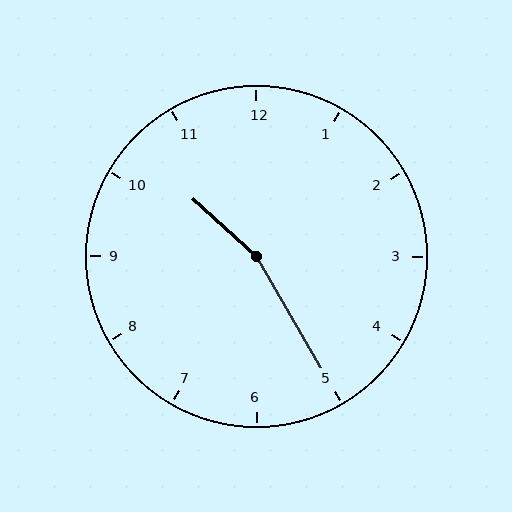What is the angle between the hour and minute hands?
Approximately 162 degrees.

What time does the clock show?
10:25.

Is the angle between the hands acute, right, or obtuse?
It is obtuse.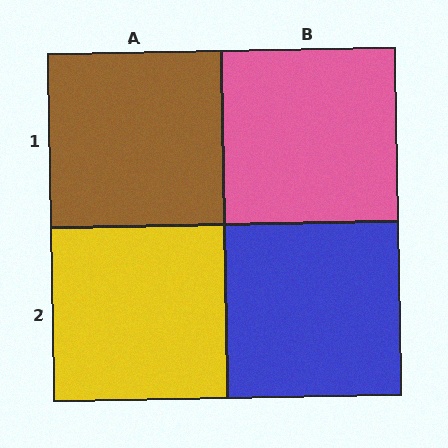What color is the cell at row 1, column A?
Brown.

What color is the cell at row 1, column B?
Pink.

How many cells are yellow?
1 cell is yellow.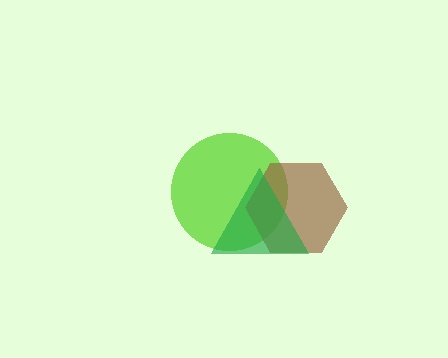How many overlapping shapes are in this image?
There are 3 overlapping shapes in the image.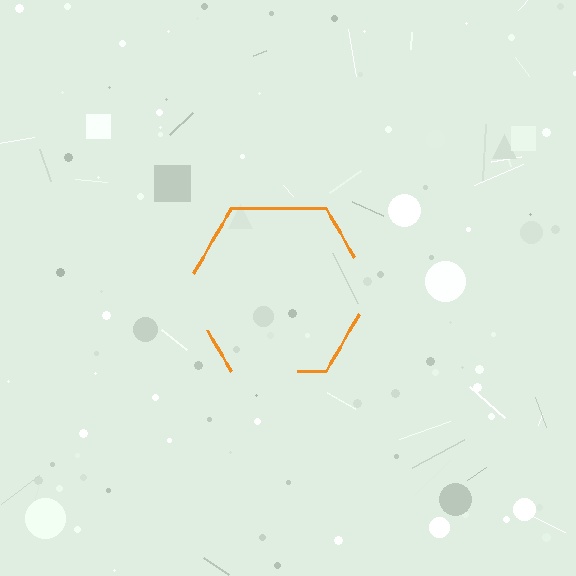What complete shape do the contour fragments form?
The contour fragments form a hexagon.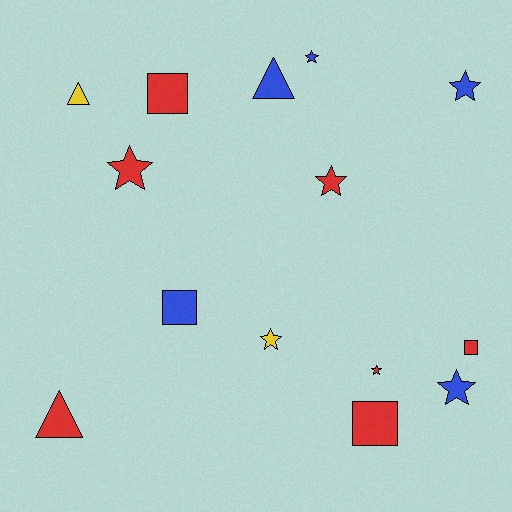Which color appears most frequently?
Red, with 7 objects.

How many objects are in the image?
There are 14 objects.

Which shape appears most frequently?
Star, with 7 objects.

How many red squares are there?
There are 3 red squares.